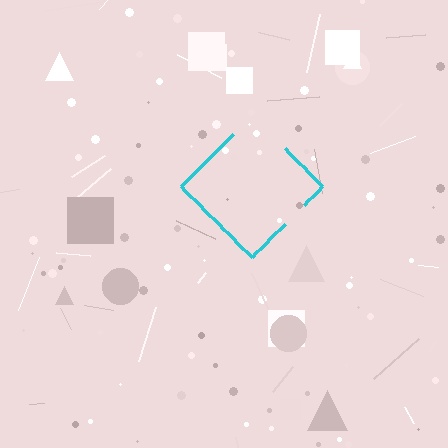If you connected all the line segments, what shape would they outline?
They would outline a diamond.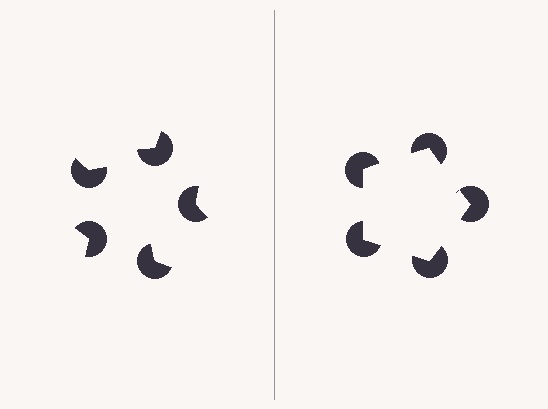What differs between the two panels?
The pac-man discs are positioned identically on both sides; only the wedge orientations differ. On the right they align to a pentagon; on the left they are misaligned.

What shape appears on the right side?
An illusory pentagon.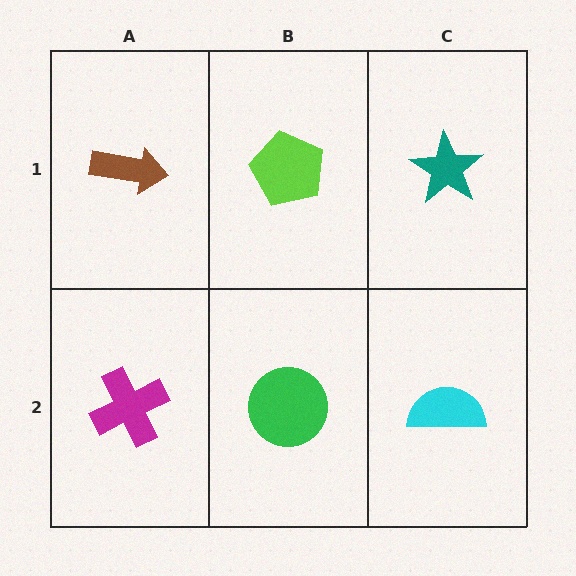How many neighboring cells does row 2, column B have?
3.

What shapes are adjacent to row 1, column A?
A magenta cross (row 2, column A), a lime pentagon (row 1, column B).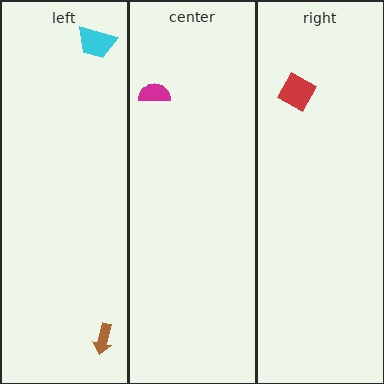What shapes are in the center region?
The magenta semicircle.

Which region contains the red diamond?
The right region.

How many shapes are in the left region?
2.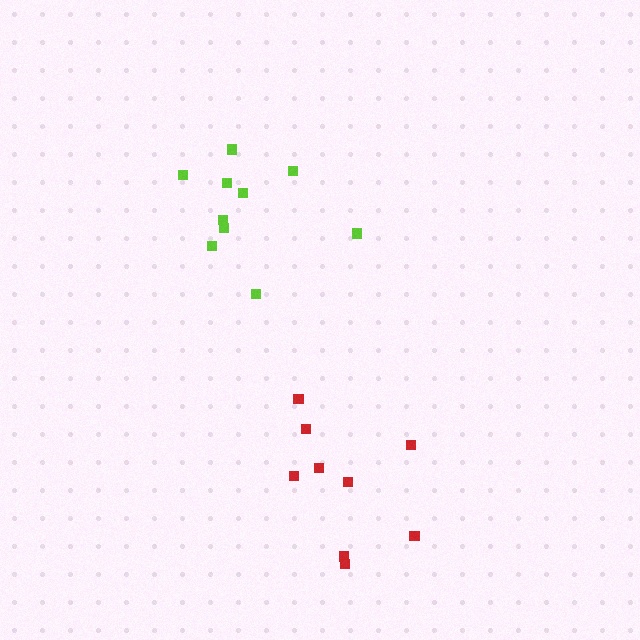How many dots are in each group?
Group 1: 9 dots, Group 2: 10 dots (19 total).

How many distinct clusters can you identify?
There are 2 distinct clusters.